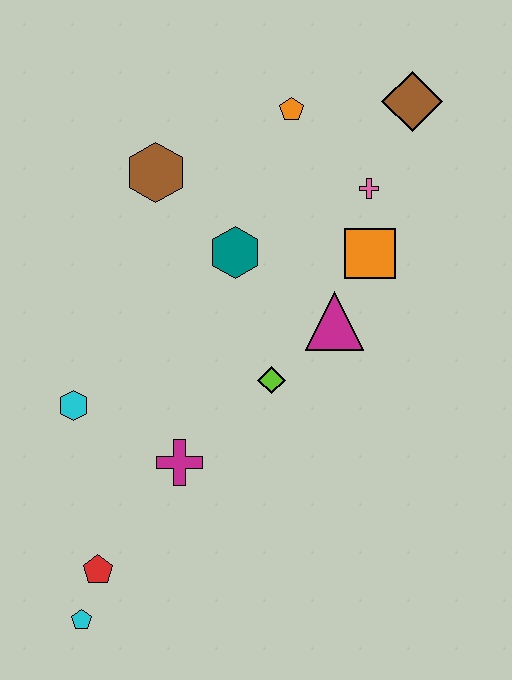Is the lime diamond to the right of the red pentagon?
Yes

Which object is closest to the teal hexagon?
The brown hexagon is closest to the teal hexagon.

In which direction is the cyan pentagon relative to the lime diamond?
The cyan pentagon is below the lime diamond.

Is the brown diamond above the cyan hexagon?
Yes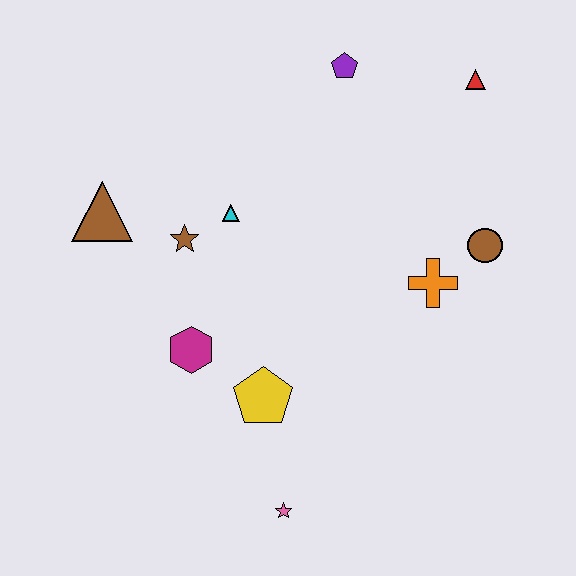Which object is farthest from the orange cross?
The brown triangle is farthest from the orange cross.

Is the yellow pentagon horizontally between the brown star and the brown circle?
Yes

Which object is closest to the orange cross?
The brown circle is closest to the orange cross.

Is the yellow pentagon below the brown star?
Yes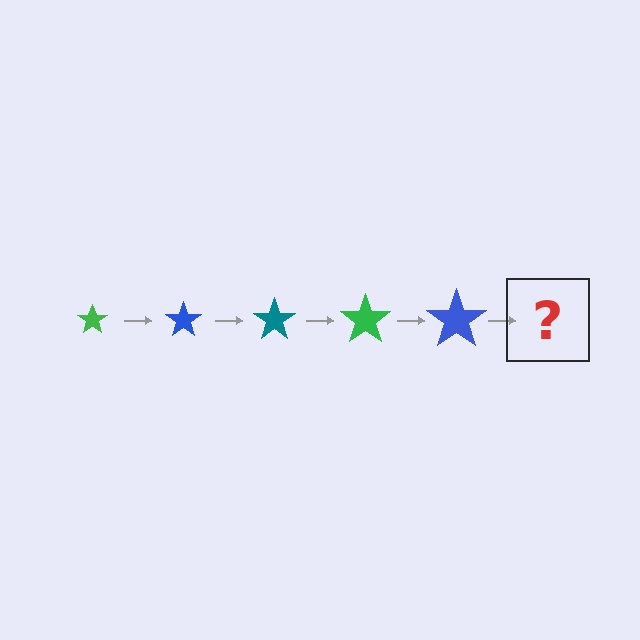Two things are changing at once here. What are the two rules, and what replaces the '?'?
The two rules are that the star grows larger each step and the color cycles through green, blue, and teal. The '?' should be a teal star, larger than the previous one.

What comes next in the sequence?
The next element should be a teal star, larger than the previous one.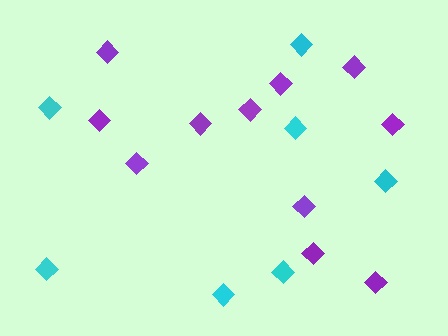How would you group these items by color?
There are 2 groups: one group of purple diamonds (11) and one group of cyan diamonds (7).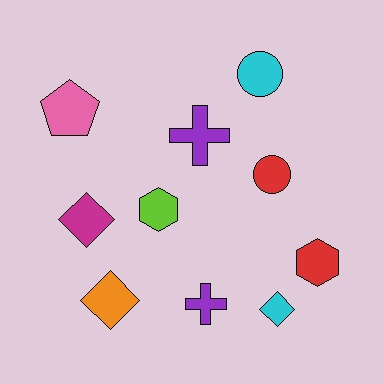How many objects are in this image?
There are 10 objects.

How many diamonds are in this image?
There are 3 diamonds.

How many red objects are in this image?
There are 2 red objects.